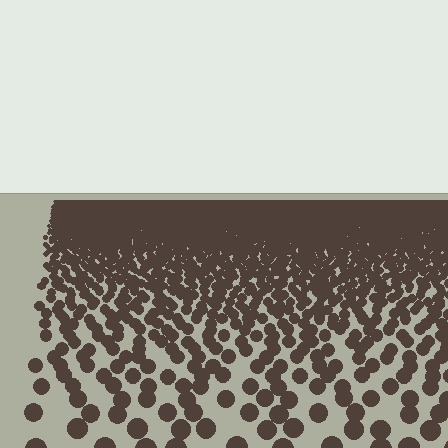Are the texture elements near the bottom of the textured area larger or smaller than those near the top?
Larger. Near the bottom, elements are closer to the viewer and appear at a bigger on-screen size.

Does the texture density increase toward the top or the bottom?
Density increases toward the top.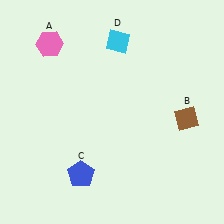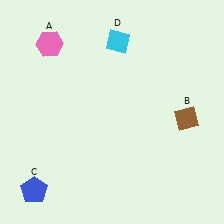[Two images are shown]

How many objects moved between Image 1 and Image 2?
1 object moved between the two images.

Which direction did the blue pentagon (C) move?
The blue pentagon (C) moved left.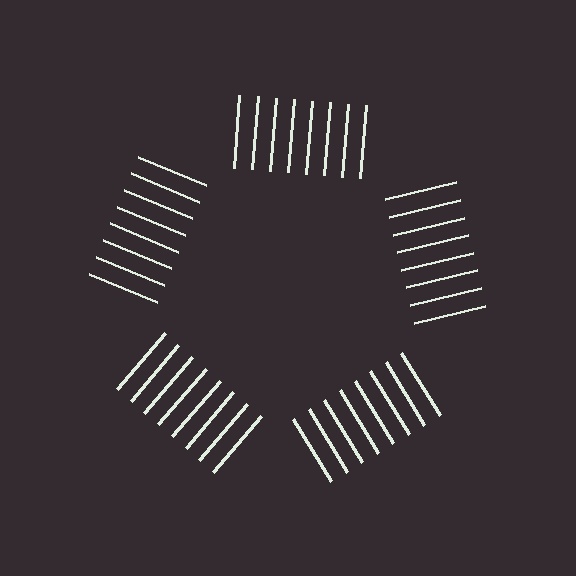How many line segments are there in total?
40 — 8 along each of the 5 edges.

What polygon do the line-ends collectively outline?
An illusory pentagon — the line segments terminate on its edges but no continuous stroke is drawn.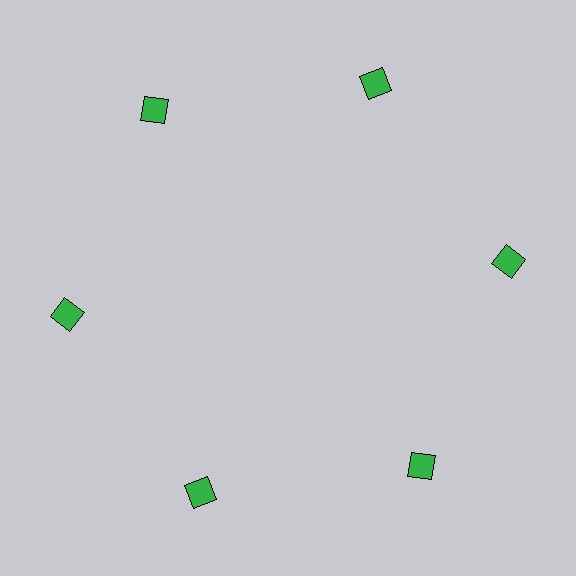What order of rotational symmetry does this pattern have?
This pattern has 6-fold rotational symmetry.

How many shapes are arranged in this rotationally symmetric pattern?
There are 6 shapes, arranged in 6 groups of 1.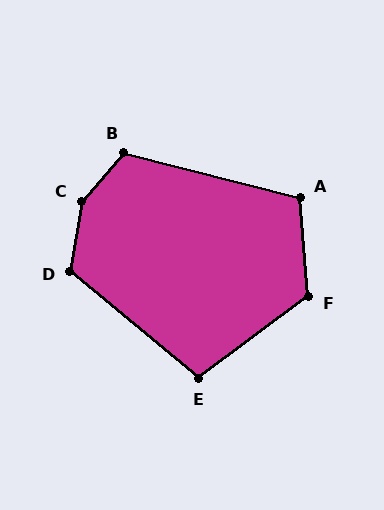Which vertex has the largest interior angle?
C, at approximately 148 degrees.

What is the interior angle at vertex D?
Approximately 121 degrees (obtuse).